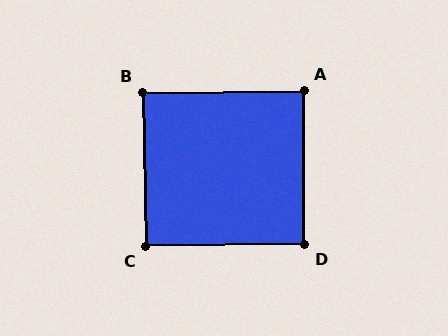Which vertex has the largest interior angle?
D, at approximately 91 degrees.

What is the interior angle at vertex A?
Approximately 90 degrees (approximately right).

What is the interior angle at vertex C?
Approximately 90 degrees (approximately right).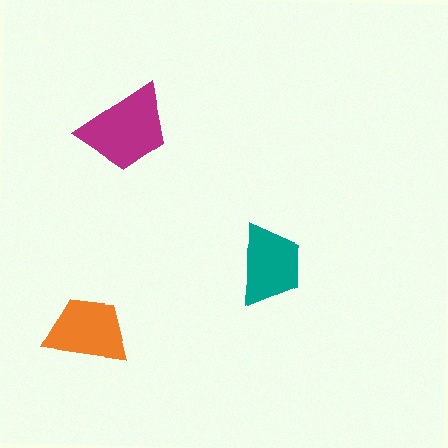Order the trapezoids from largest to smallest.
the magenta one, the orange one, the teal one.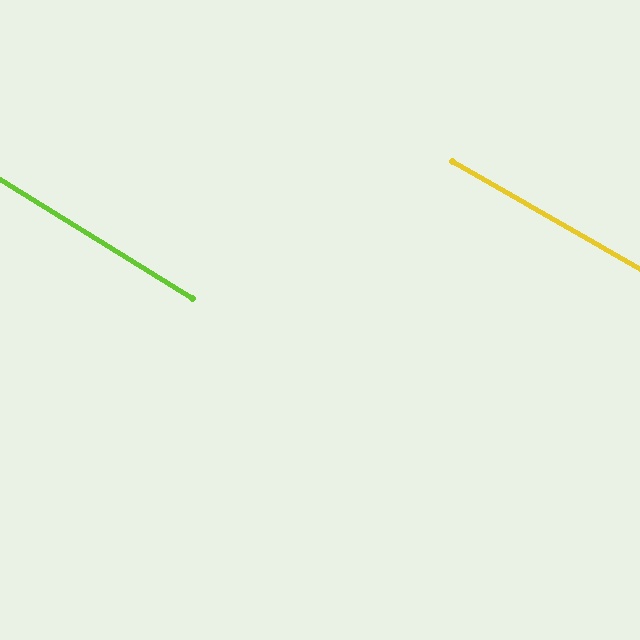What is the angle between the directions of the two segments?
Approximately 2 degrees.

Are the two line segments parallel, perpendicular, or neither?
Parallel — their directions differ by only 1.7°.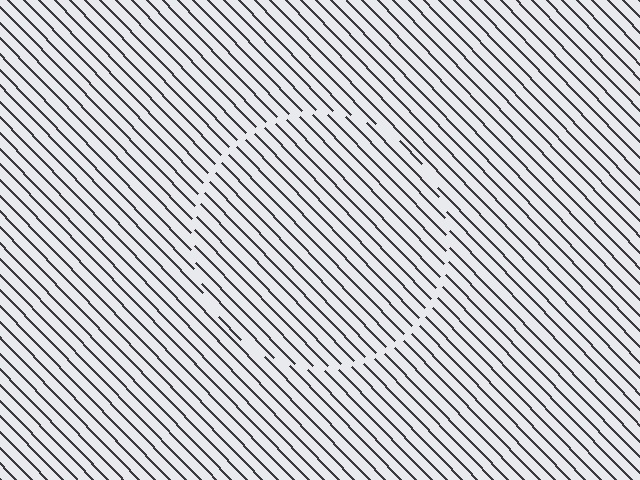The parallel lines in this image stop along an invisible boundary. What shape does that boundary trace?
An illusory circle. The interior of the shape contains the same grating, shifted by half a period — the contour is defined by the phase discontinuity where line-ends from the inner and outer gratings abut.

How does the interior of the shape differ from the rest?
The interior of the shape contains the same grating, shifted by half a period — the contour is defined by the phase discontinuity where line-ends from the inner and outer gratings abut.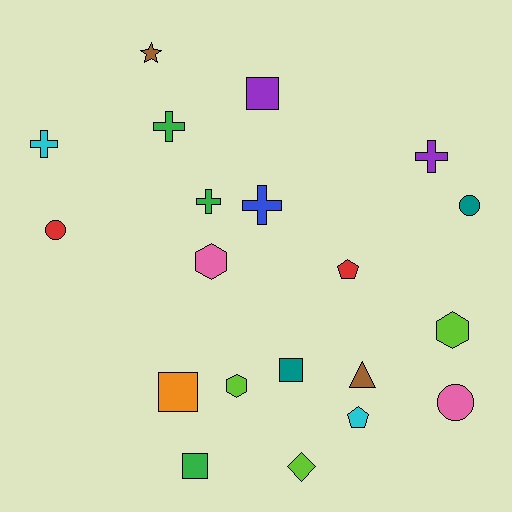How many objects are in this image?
There are 20 objects.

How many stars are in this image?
There is 1 star.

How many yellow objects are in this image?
There are no yellow objects.